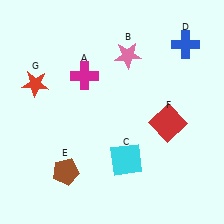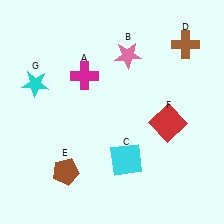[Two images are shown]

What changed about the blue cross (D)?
In Image 1, D is blue. In Image 2, it changed to brown.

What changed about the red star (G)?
In Image 1, G is red. In Image 2, it changed to cyan.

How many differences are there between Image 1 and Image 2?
There are 2 differences between the two images.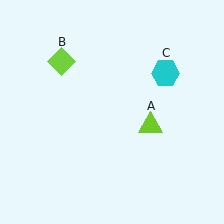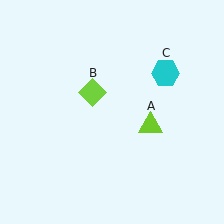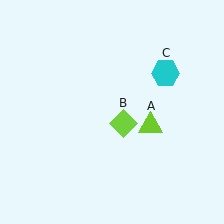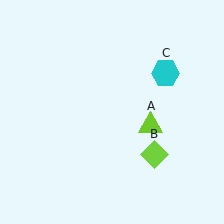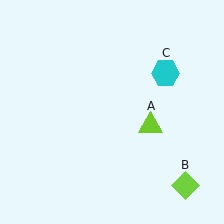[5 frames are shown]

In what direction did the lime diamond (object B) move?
The lime diamond (object B) moved down and to the right.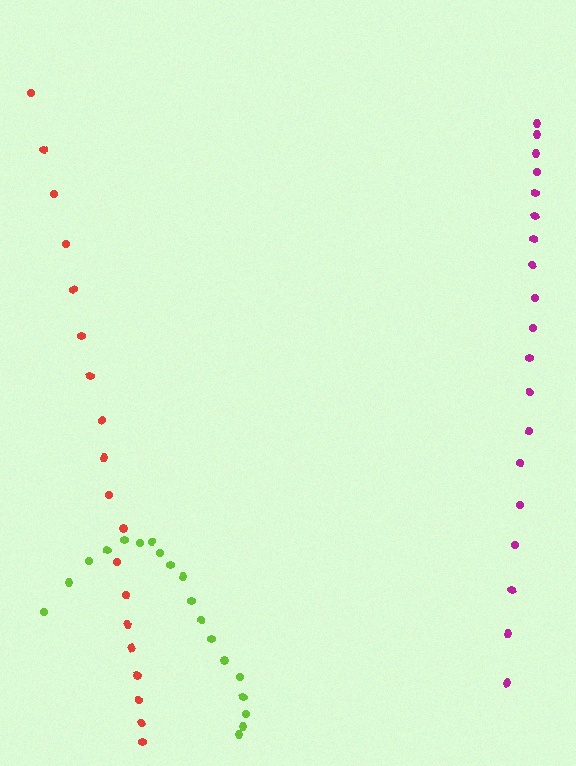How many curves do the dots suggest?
There are 3 distinct paths.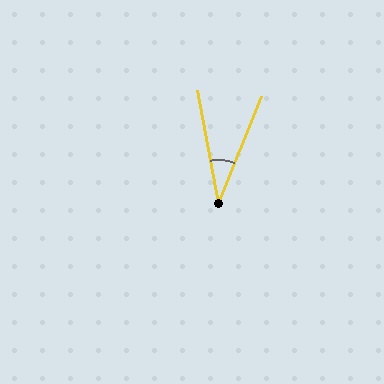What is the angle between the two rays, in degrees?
Approximately 32 degrees.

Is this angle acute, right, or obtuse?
It is acute.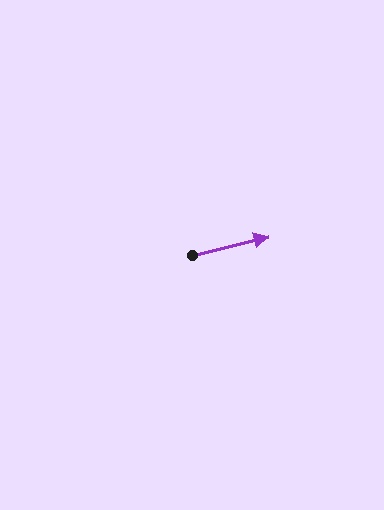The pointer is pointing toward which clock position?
Roughly 3 o'clock.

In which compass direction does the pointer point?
East.